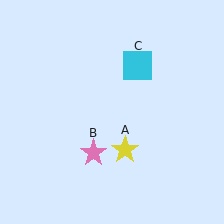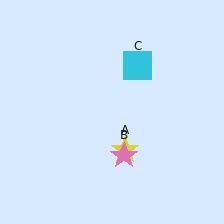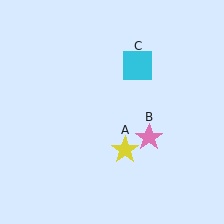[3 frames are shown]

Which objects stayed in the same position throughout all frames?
Yellow star (object A) and cyan square (object C) remained stationary.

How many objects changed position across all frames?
1 object changed position: pink star (object B).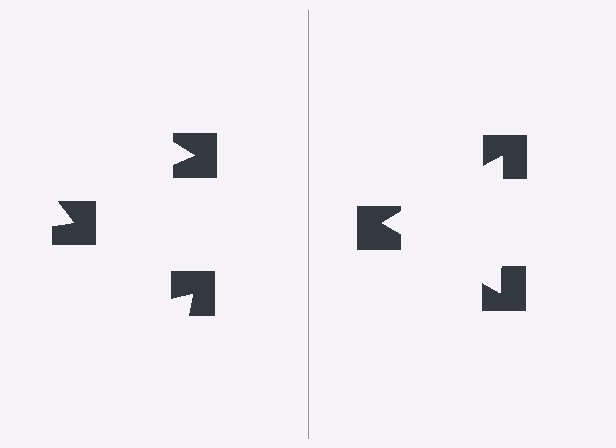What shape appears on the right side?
An illusory triangle.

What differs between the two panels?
The notched squares are positioned identically on both sides; only the wedge orientations differ. On the right they align to a triangle; on the left they are misaligned.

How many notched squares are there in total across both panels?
6 — 3 on each side.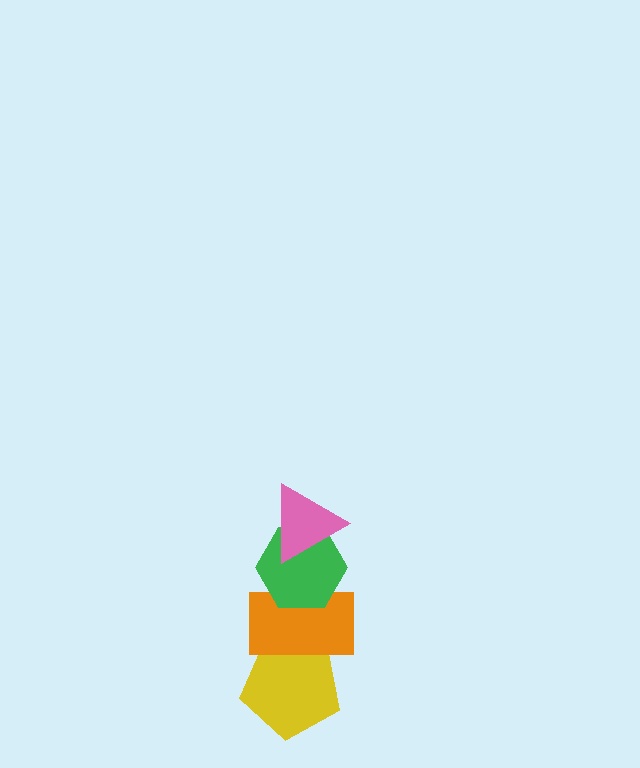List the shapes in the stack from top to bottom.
From top to bottom: the pink triangle, the green hexagon, the orange rectangle, the yellow pentagon.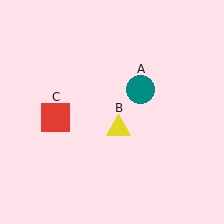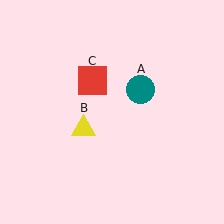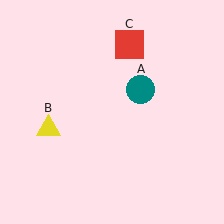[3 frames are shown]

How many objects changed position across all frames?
2 objects changed position: yellow triangle (object B), red square (object C).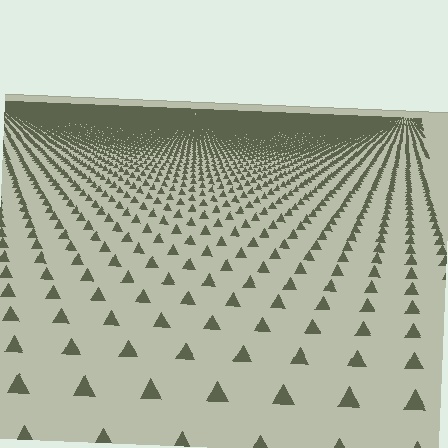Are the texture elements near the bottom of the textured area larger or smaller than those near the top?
Larger. Near the bottom, elements are closer to the viewer and appear at a bigger on-screen size.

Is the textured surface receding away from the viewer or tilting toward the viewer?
The surface is receding away from the viewer. Texture elements get smaller and denser toward the top.